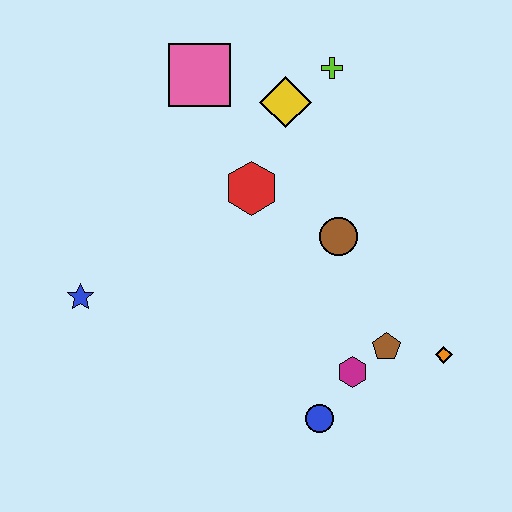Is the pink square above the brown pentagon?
Yes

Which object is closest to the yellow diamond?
The lime cross is closest to the yellow diamond.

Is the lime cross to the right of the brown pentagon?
No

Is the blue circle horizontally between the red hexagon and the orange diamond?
Yes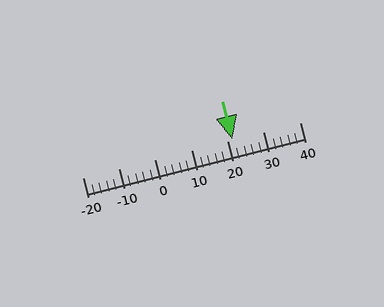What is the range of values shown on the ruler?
The ruler shows values from -20 to 40.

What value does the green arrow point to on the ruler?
The green arrow points to approximately 22.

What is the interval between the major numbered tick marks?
The major tick marks are spaced 10 units apart.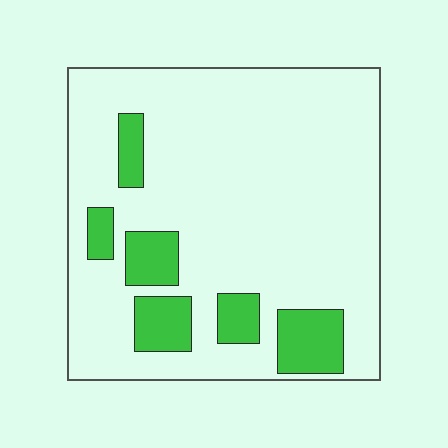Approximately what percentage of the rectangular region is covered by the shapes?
Approximately 15%.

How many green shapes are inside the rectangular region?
6.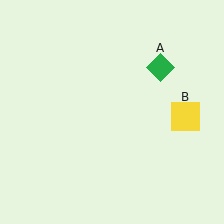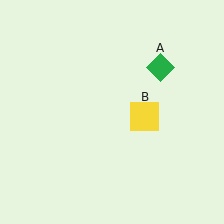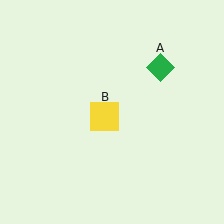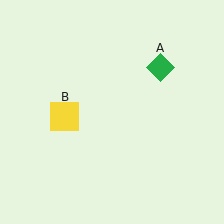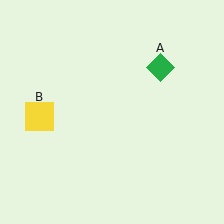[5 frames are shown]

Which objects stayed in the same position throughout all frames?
Green diamond (object A) remained stationary.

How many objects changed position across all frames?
1 object changed position: yellow square (object B).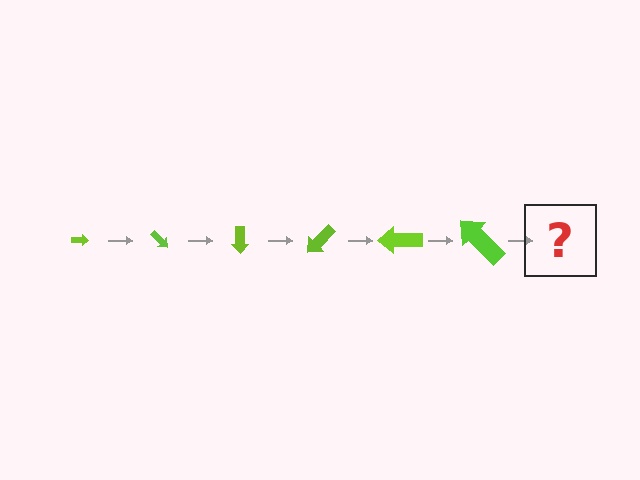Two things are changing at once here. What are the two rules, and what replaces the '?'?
The two rules are that the arrow grows larger each step and it rotates 45 degrees each step. The '?' should be an arrow, larger than the previous one and rotated 270 degrees from the start.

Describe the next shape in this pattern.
It should be an arrow, larger than the previous one and rotated 270 degrees from the start.